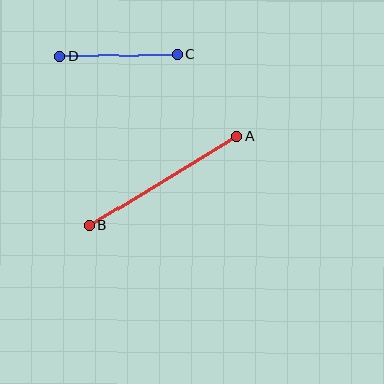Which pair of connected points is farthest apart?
Points A and B are farthest apart.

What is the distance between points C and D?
The distance is approximately 118 pixels.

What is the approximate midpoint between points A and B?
The midpoint is at approximately (163, 181) pixels.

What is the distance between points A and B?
The distance is approximately 173 pixels.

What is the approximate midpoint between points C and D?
The midpoint is at approximately (119, 55) pixels.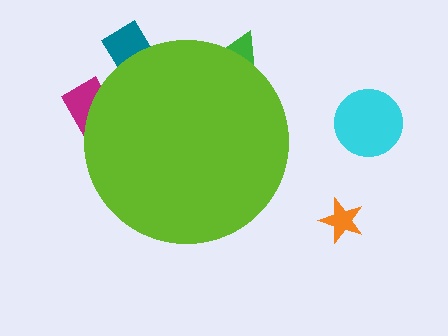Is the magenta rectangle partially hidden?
Yes, the magenta rectangle is partially hidden behind the lime circle.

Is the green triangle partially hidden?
Yes, the green triangle is partially hidden behind the lime circle.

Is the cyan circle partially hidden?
No, the cyan circle is fully visible.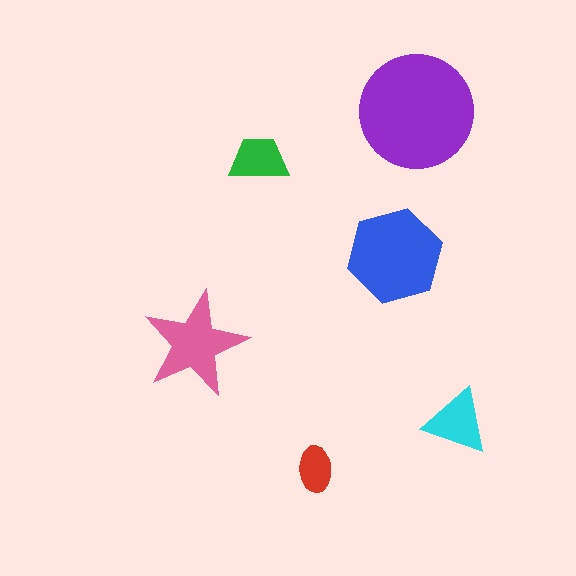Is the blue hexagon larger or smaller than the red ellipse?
Larger.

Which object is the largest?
The purple circle.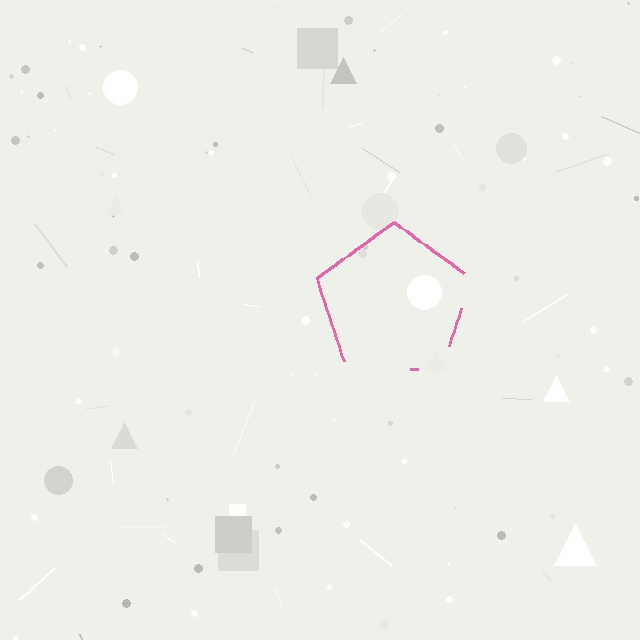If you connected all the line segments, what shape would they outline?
They would outline a pentagon.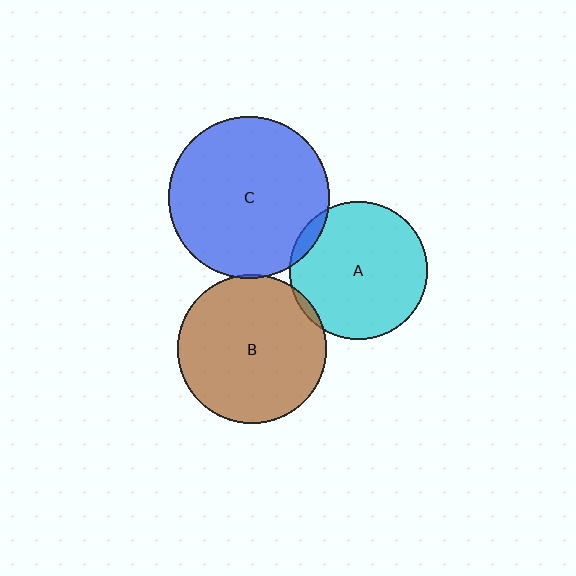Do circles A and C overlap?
Yes.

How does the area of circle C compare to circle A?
Approximately 1.4 times.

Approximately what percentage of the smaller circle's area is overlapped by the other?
Approximately 5%.